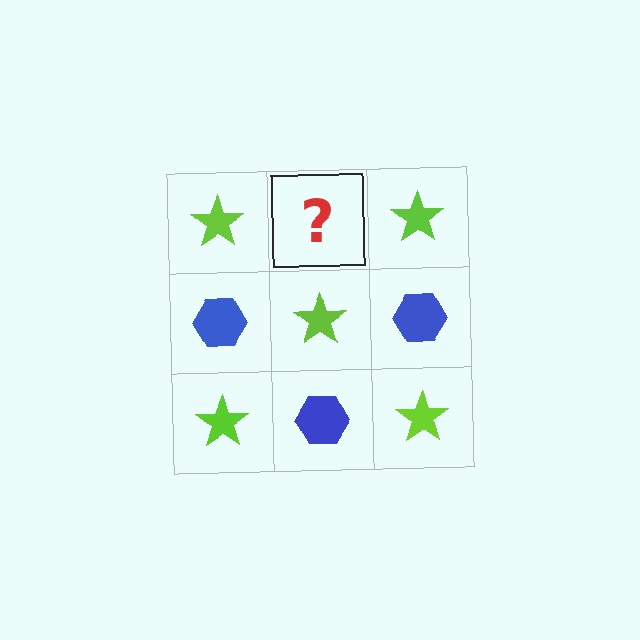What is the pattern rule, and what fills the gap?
The rule is that it alternates lime star and blue hexagon in a checkerboard pattern. The gap should be filled with a blue hexagon.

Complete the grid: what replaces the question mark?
The question mark should be replaced with a blue hexagon.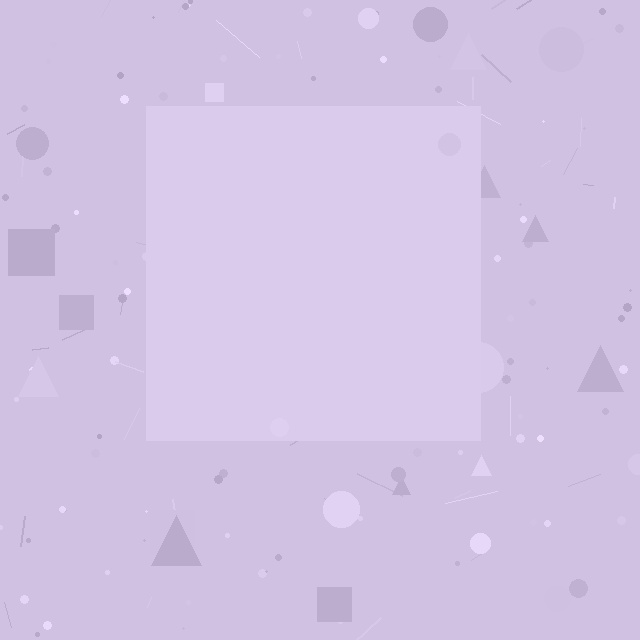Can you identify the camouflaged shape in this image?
The camouflaged shape is a square.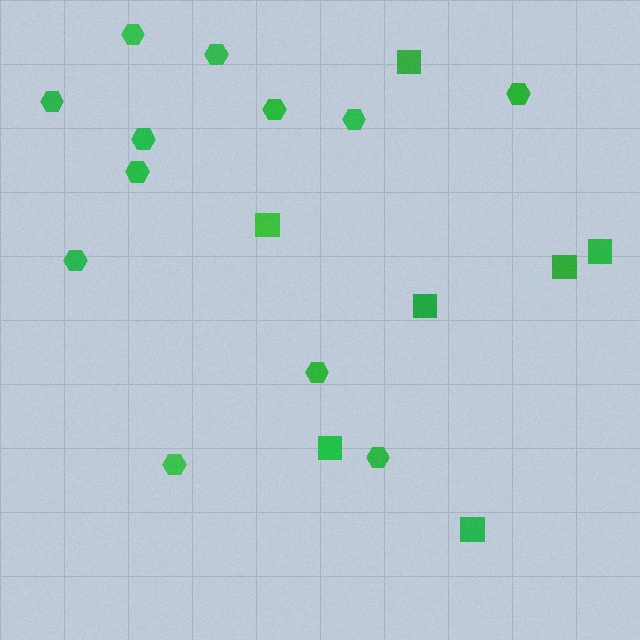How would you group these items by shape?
There are 2 groups: one group of squares (7) and one group of hexagons (12).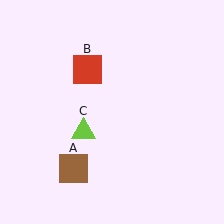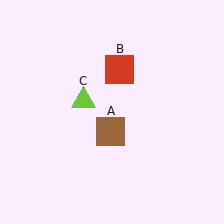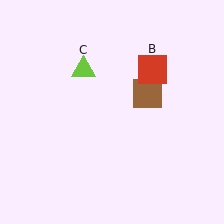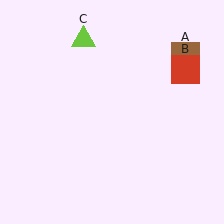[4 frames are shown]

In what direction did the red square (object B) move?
The red square (object B) moved right.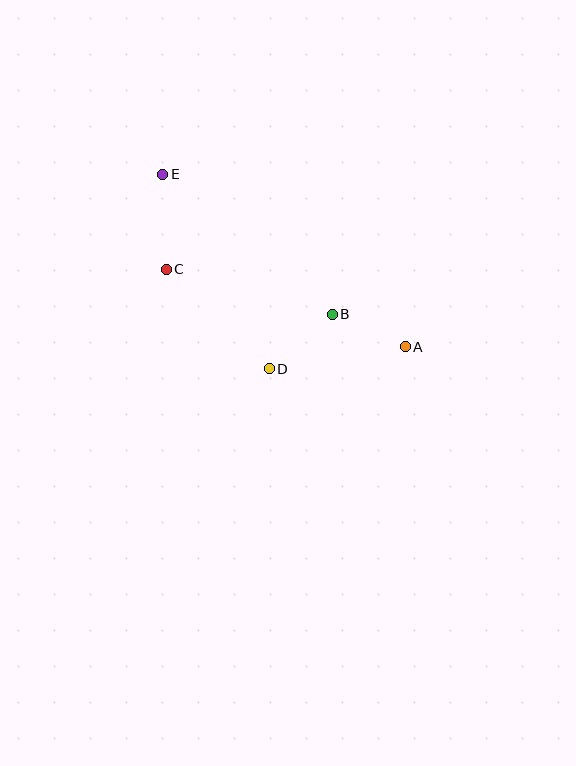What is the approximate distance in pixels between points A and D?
The distance between A and D is approximately 138 pixels.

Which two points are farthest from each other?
Points A and E are farthest from each other.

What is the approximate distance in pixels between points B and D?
The distance between B and D is approximately 84 pixels.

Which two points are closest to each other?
Points A and B are closest to each other.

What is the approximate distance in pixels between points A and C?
The distance between A and C is approximately 251 pixels.